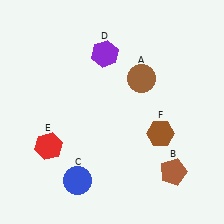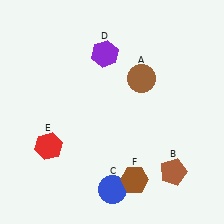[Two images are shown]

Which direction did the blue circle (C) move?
The blue circle (C) moved right.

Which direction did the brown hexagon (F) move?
The brown hexagon (F) moved down.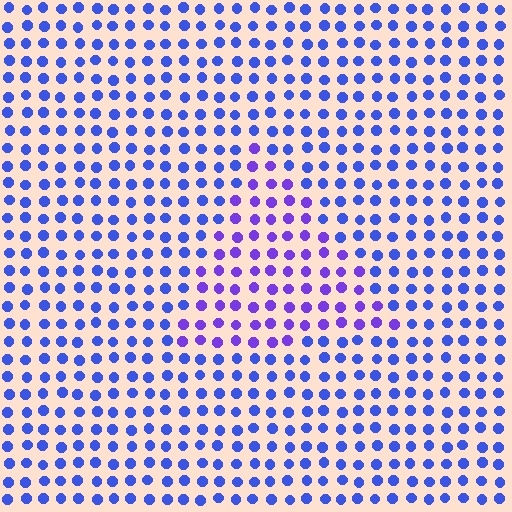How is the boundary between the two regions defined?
The boundary is defined purely by a slight shift in hue (about 31 degrees). Spacing, size, and orientation are identical on both sides.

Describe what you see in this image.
The image is filled with small blue elements in a uniform arrangement. A triangle-shaped region is visible where the elements are tinted to a slightly different hue, forming a subtle color boundary.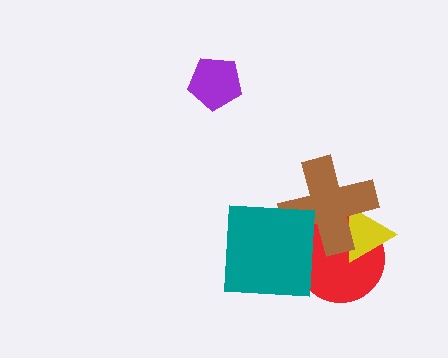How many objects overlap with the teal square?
2 objects overlap with the teal square.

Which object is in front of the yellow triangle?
The brown cross is in front of the yellow triangle.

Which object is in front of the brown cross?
The teal square is in front of the brown cross.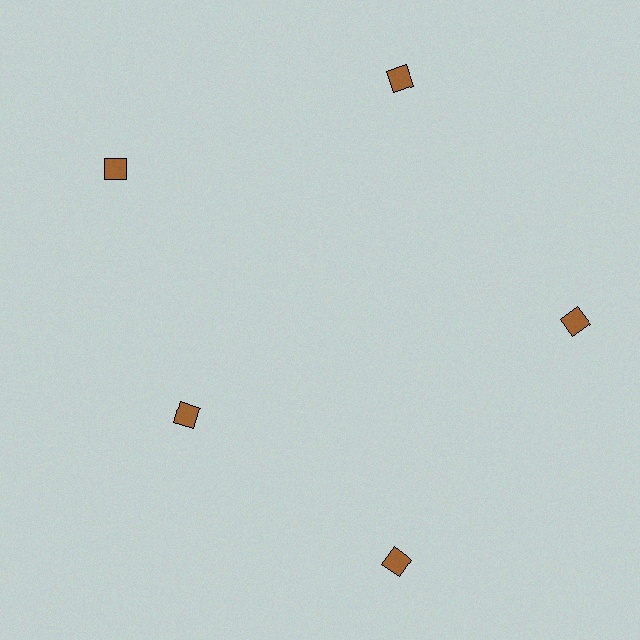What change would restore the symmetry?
The symmetry would be restored by moving it outward, back onto the ring so that all 5 diamonds sit at equal angles and equal distance from the center.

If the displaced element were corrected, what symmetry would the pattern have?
It would have 5-fold rotational symmetry — the pattern would map onto itself every 72 degrees.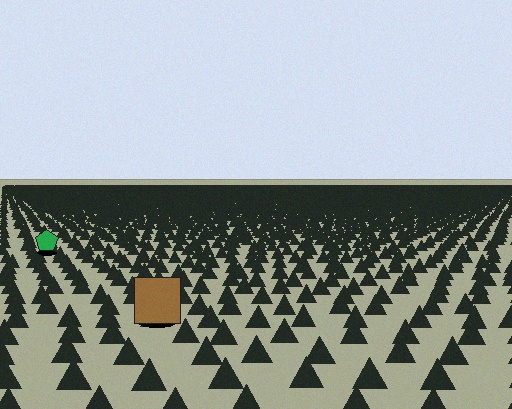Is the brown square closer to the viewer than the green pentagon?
Yes. The brown square is closer — you can tell from the texture gradient: the ground texture is coarser near it.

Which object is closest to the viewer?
The brown square is closest. The texture marks near it are larger and more spread out.